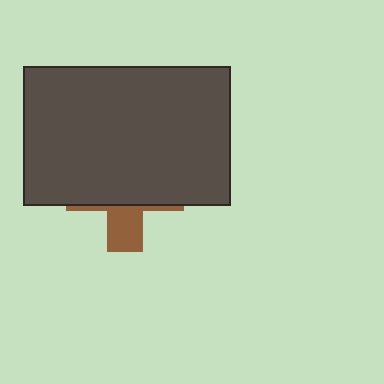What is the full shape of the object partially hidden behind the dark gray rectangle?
The partially hidden object is a brown cross.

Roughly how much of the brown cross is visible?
A small part of it is visible (roughly 30%).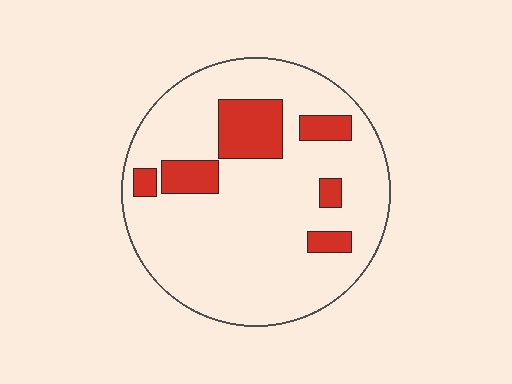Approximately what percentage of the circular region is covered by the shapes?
Approximately 15%.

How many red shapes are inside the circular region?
6.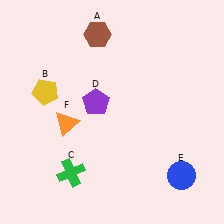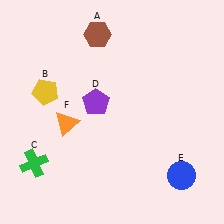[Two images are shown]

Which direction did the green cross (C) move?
The green cross (C) moved left.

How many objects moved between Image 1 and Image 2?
1 object moved between the two images.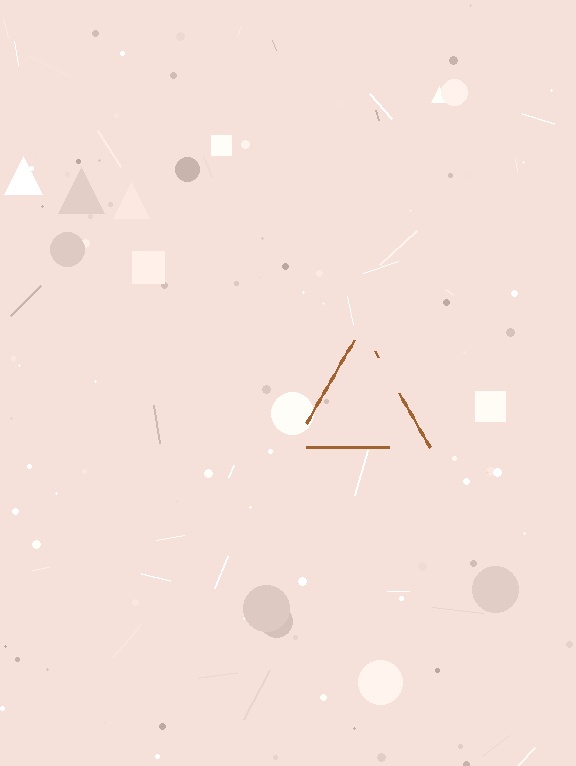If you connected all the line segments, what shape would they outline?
They would outline a triangle.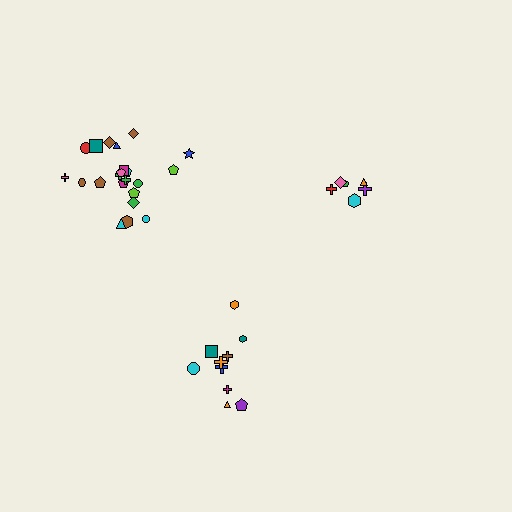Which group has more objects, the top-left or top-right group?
The top-left group.